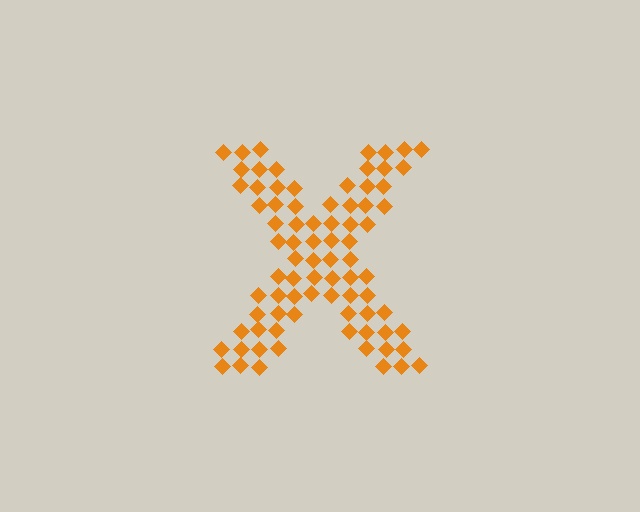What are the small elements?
The small elements are diamonds.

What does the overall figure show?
The overall figure shows the letter X.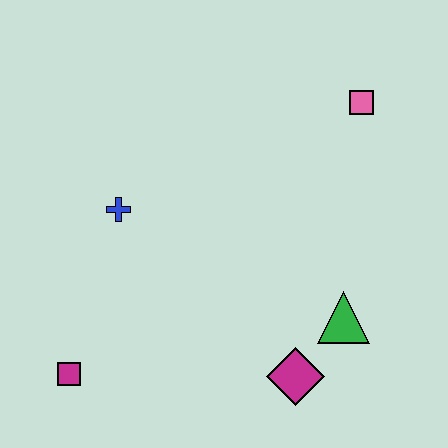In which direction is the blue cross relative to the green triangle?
The blue cross is to the left of the green triangle.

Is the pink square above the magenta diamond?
Yes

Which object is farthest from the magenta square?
The pink square is farthest from the magenta square.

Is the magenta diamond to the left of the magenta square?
No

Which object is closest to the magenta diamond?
The green triangle is closest to the magenta diamond.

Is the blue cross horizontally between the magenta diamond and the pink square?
No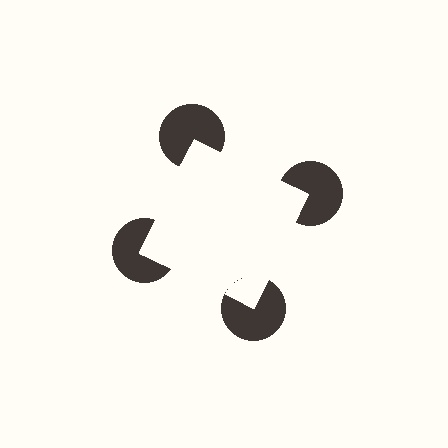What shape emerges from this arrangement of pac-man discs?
An illusory square — its edges are inferred from the aligned wedge cuts in the pac-man discs, not physically drawn.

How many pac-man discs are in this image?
There are 4 — one at each vertex of the illusory square.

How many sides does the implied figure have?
4 sides.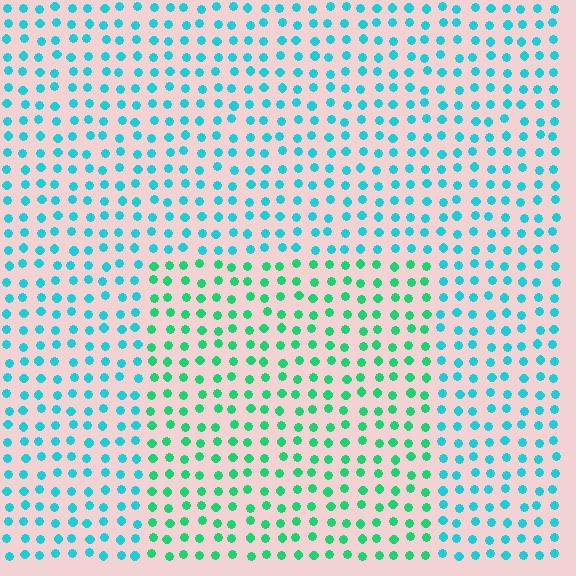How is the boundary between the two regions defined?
The boundary is defined purely by a slight shift in hue (about 34 degrees). Spacing, size, and orientation are identical on both sides.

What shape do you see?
I see a rectangle.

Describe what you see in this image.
The image is filled with small cyan elements in a uniform arrangement. A rectangle-shaped region is visible where the elements are tinted to a slightly different hue, forming a subtle color boundary.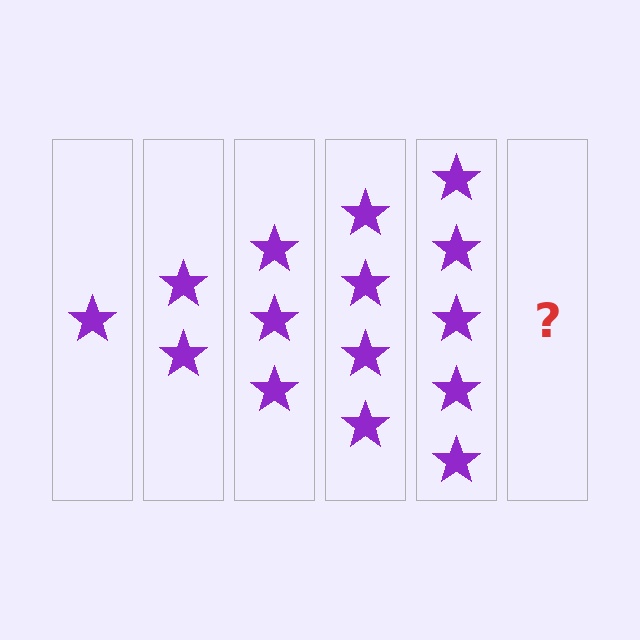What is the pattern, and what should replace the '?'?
The pattern is that each step adds one more star. The '?' should be 6 stars.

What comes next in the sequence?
The next element should be 6 stars.